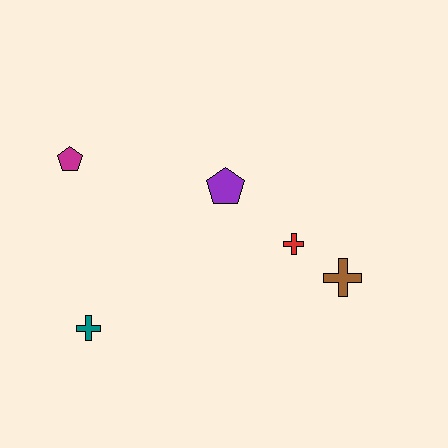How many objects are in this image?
There are 5 objects.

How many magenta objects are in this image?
There is 1 magenta object.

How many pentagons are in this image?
There are 2 pentagons.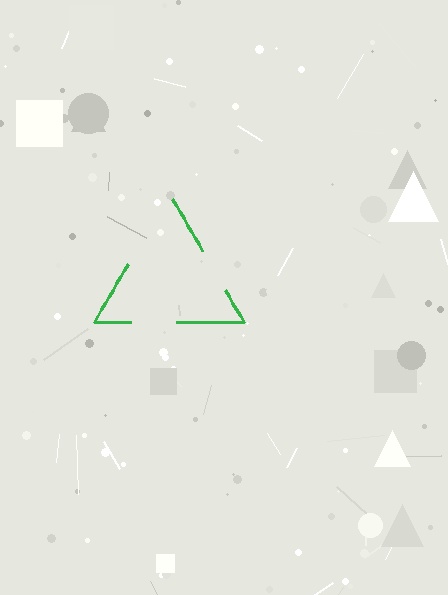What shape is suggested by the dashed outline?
The dashed outline suggests a triangle.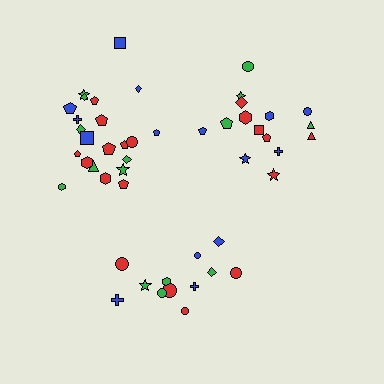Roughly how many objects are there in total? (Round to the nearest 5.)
Roughly 50 objects in total.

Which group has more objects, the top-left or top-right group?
The top-left group.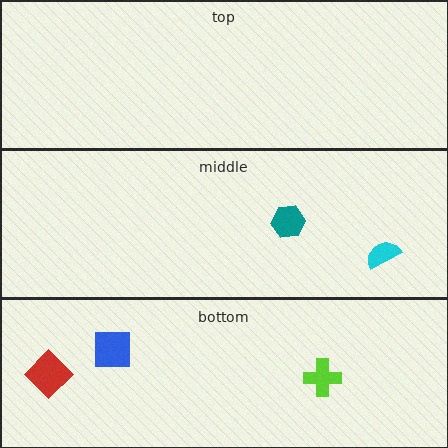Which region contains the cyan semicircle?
The middle region.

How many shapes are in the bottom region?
3.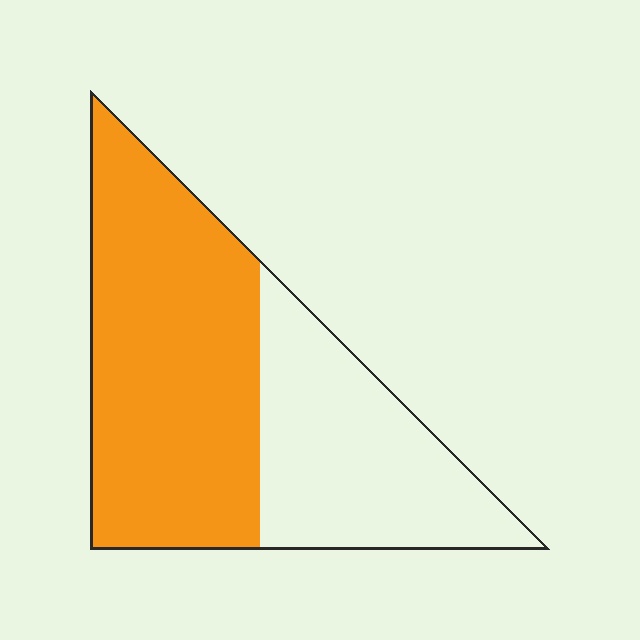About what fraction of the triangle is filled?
About three fifths (3/5).